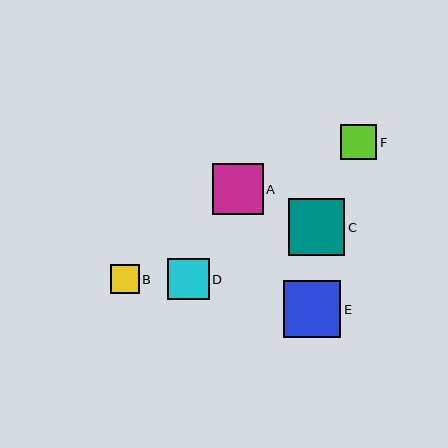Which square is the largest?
Square E is the largest with a size of approximately 58 pixels.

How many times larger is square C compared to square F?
Square C is approximately 1.6 times the size of square F.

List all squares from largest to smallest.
From largest to smallest: E, C, A, D, F, B.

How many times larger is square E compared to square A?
Square E is approximately 1.1 times the size of square A.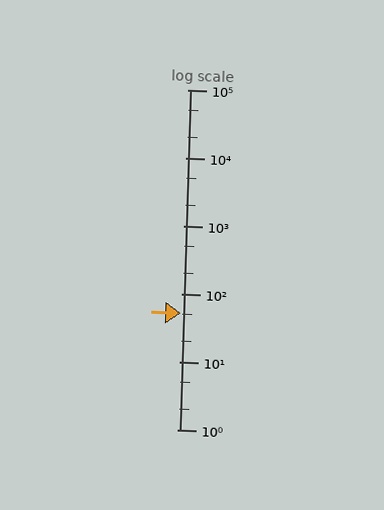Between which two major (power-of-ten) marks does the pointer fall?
The pointer is between 10 and 100.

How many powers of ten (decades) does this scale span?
The scale spans 5 decades, from 1 to 100000.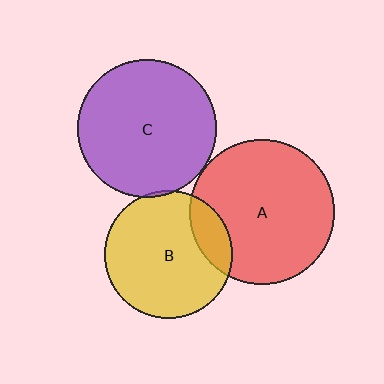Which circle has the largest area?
Circle A (red).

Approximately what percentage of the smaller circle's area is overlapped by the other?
Approximately 5%.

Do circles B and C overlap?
Yes.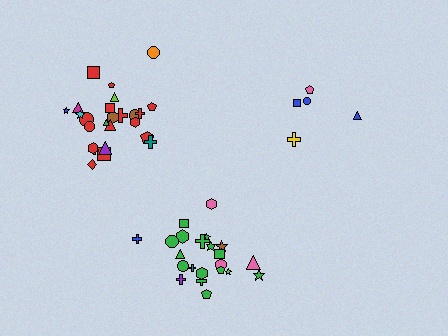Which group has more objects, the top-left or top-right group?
The top-left group.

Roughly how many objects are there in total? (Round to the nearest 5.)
Roughly 50 objects in total.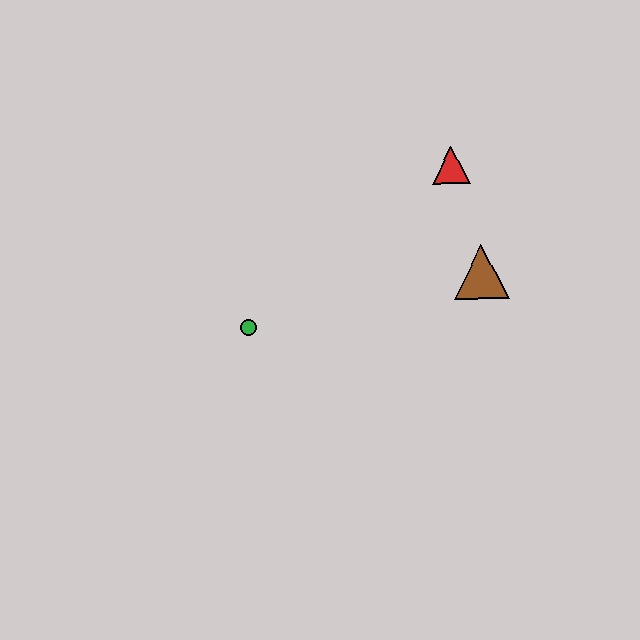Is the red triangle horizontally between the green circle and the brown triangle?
Yes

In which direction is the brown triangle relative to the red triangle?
The brown triangle is below the red triangle.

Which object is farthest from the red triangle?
The green circle is farthest from the red triangle.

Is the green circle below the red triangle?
Yes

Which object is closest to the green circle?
The brown triangle is closest to the green circle.